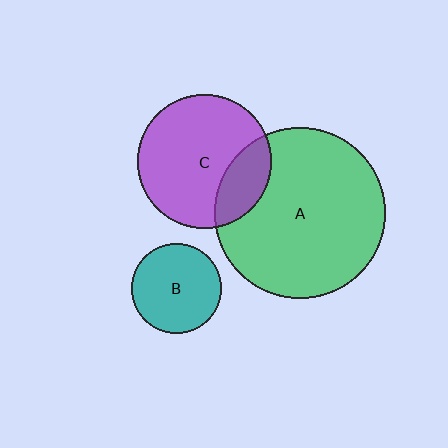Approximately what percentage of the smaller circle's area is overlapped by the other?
Approximately 25%.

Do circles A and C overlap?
Yes.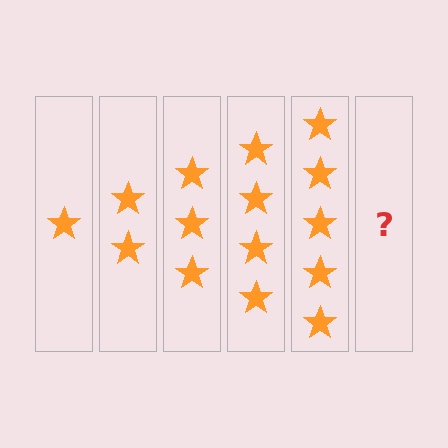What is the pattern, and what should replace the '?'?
The pattern is that each step adds one more star. The '?' should be 6 stars.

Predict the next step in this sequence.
The next step is 6 stars.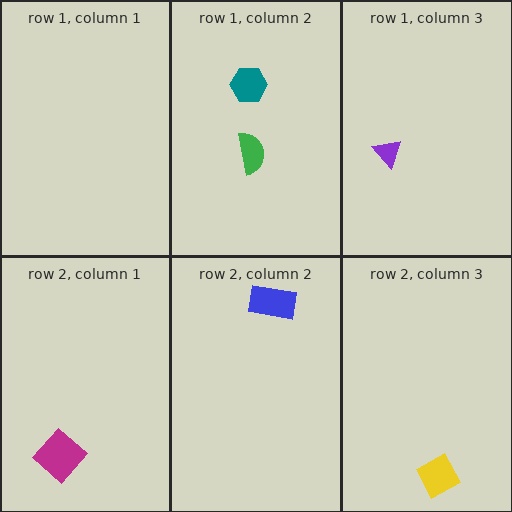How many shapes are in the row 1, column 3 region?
1.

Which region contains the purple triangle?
The row 1, column 3 region.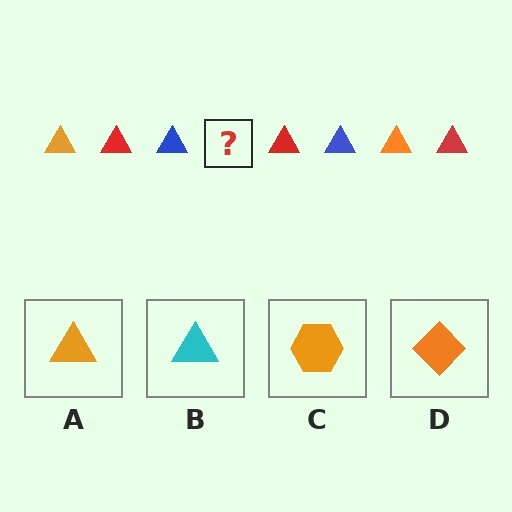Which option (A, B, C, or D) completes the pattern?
A.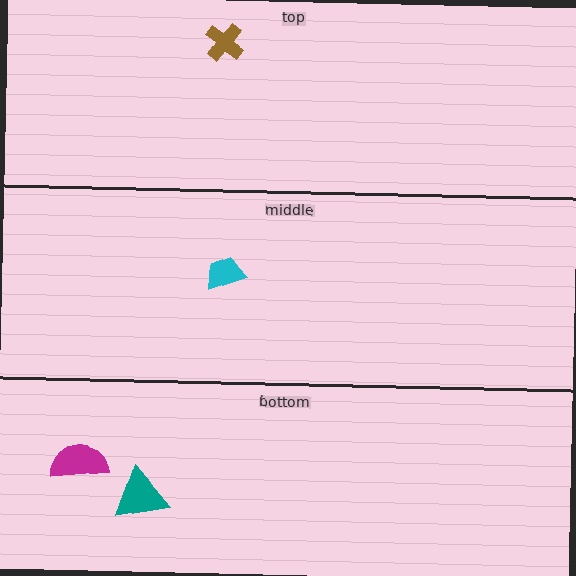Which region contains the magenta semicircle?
The bottom region.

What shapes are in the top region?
The brown cross.